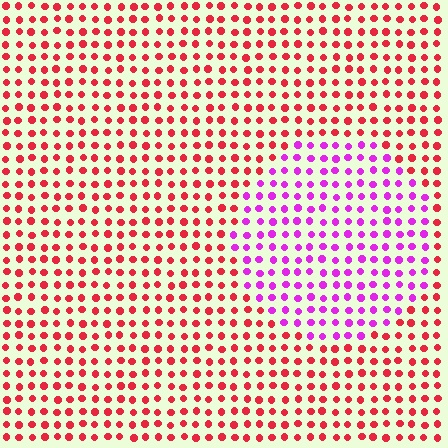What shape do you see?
I see a circle.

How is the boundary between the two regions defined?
The boundary is defined purely by a slight shift in hue (about 54 degrees). Spacing, size, and orientation are identical on both sides.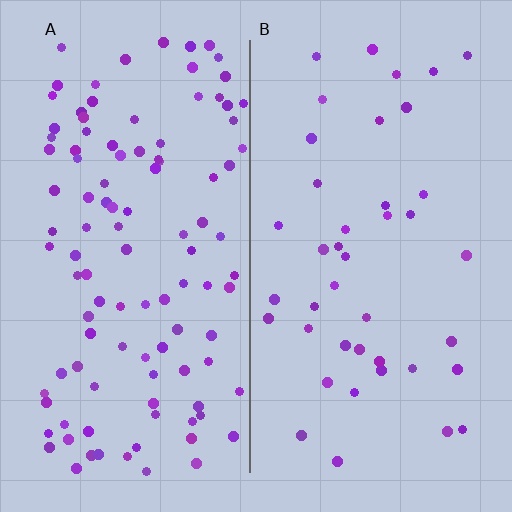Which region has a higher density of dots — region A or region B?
A (the left).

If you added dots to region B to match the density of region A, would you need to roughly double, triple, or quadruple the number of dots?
Approximately triple.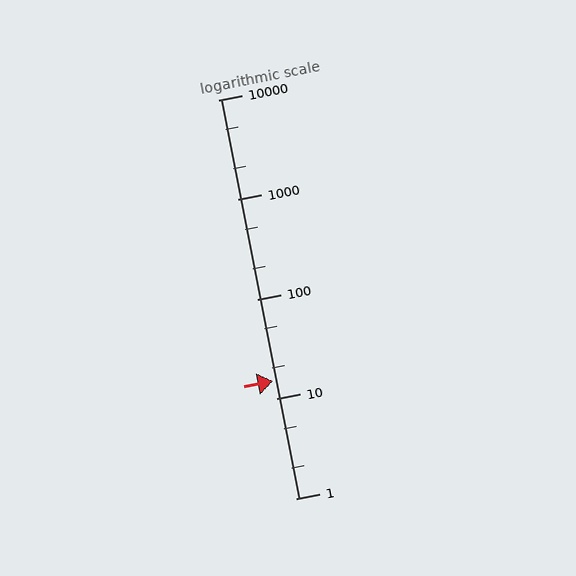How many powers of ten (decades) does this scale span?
The scale spans 4 decades, from 1 to 10000.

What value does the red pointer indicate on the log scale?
The pointer indicates approximately 15.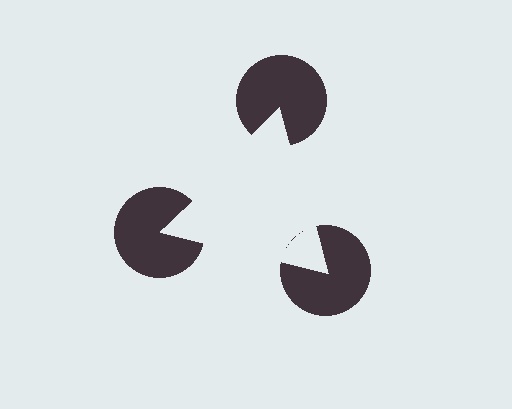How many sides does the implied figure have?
3 sides.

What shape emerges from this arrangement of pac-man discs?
An illusory triangle — its edges are inferred from the aligned wedge cuts in the pac-man discs, not physically drawn.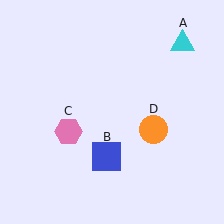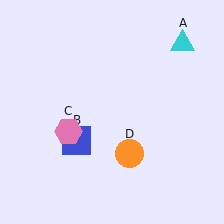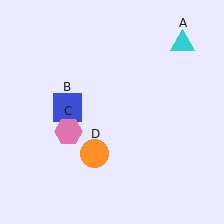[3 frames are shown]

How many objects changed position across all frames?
2 objects changed position: blue square (object B), orange circle (object D).